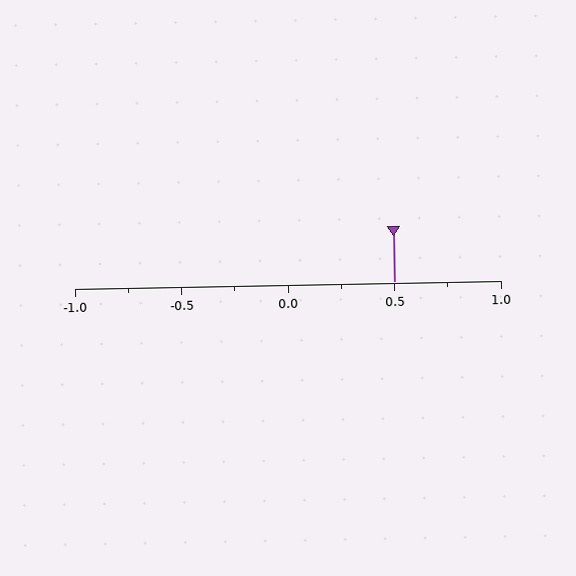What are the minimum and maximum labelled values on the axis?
The axis runs from -1.0 to 1.0.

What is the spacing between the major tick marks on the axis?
The major ticks are spaced 0.5 apart.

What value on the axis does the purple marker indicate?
The marker indicates approximately 0.5.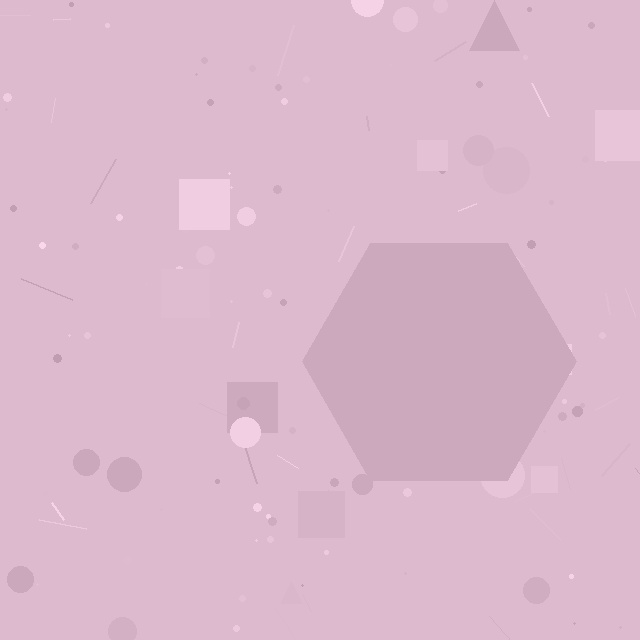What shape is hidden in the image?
A hexagon is hidden in the image.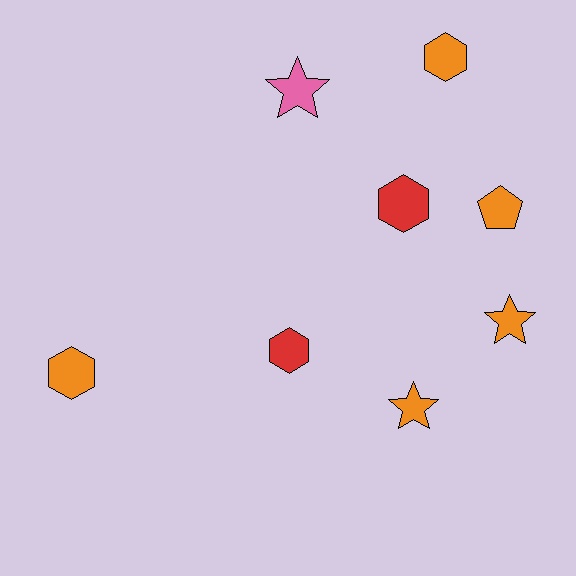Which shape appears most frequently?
Hexagon, with 4 objects.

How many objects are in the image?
There are 8 objects.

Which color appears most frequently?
Orange, with 5 objects.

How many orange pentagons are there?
There is 1 orange pentagon.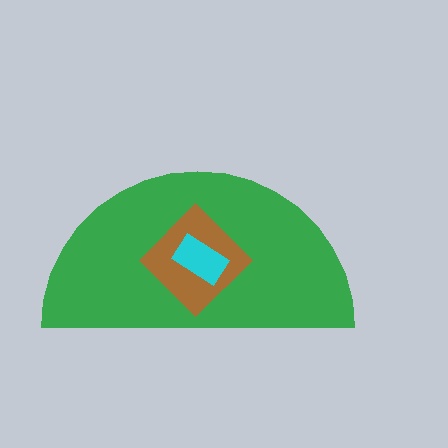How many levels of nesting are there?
3.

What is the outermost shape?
The green semicircle.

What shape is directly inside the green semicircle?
The brown diamond.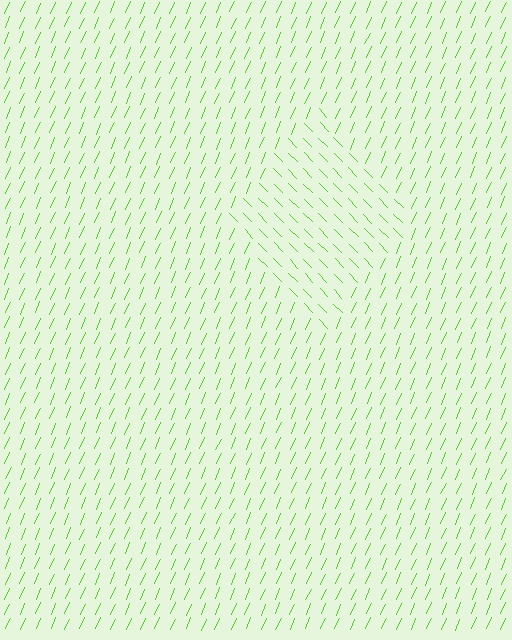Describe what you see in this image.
The image is filled with small lime line segments. A diamond region in the image has lines oriented differently from the surrounding lines, creating a visible texture boundary.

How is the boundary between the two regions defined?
The boundary is defined purely by a change in line orientation (approximately 67 degrees difference). All lines are the same color and thickness.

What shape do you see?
I see a diamond.